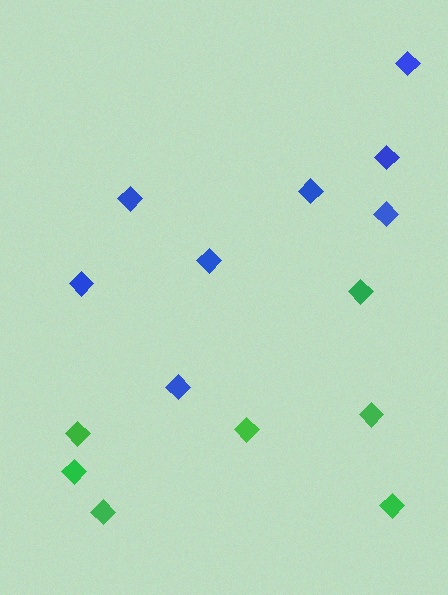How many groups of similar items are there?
There are 2 groups: one group of blue diamonds (8) and one group of green diamonds (7).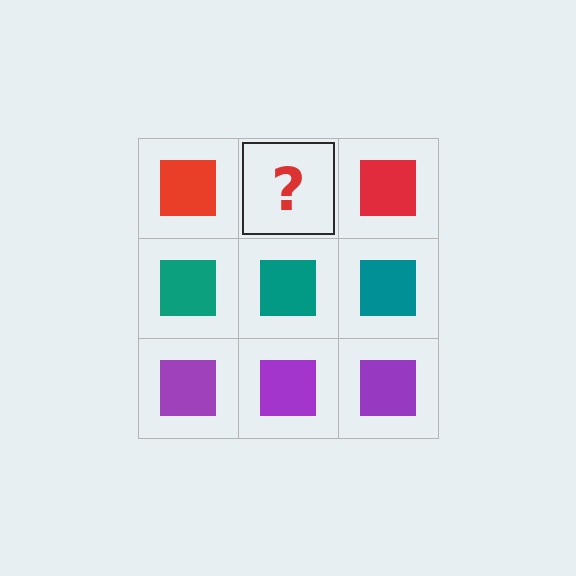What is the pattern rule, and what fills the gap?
The rule is that each row has a consistent color. The gap should be filled with a red square.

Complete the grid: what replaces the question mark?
The question mark should be replaced with a red square.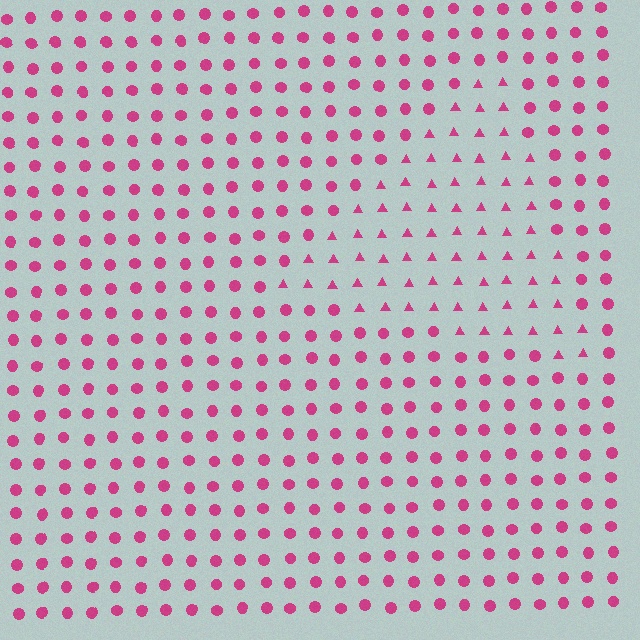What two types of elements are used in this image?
The image uses triangles inside the triangle region and circles outside it.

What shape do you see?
I see a triangle.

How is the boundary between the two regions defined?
The boundary is defined by a change in element shape: triangles inside vs. circles outside. All elements share the same color and spacing.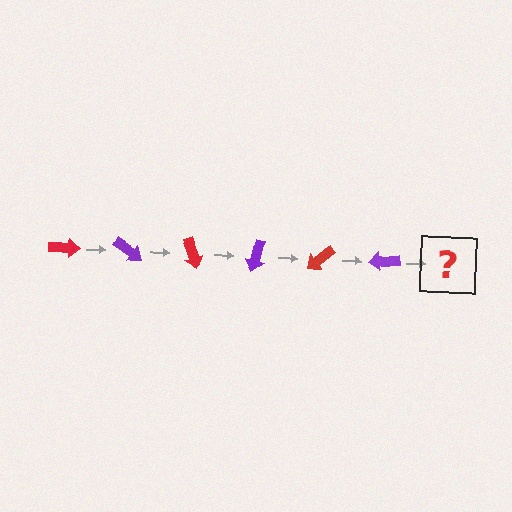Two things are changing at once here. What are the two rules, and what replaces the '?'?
The two rules are that it rotates 35 degrees each step and the color cycles through red and purple. The '?' should be a red arrow, rotated 210 degrees from the start.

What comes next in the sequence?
The next element should be a red arrow, rotated 210 degrees from the start.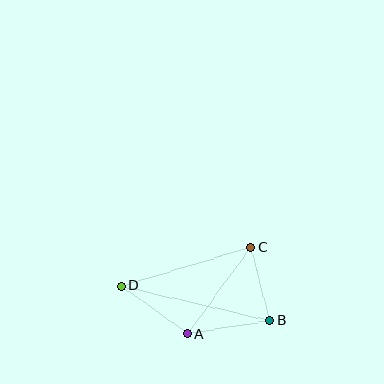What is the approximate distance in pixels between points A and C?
The distance between A and C is approximately 107 pixels.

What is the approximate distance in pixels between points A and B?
The distance between A and B is approximately 84 pixels.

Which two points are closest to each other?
Points B and C are closest to each other.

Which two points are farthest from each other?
Points B and D are farthest from each other.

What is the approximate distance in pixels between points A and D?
The distance between A and D is approximately 81 pixels.